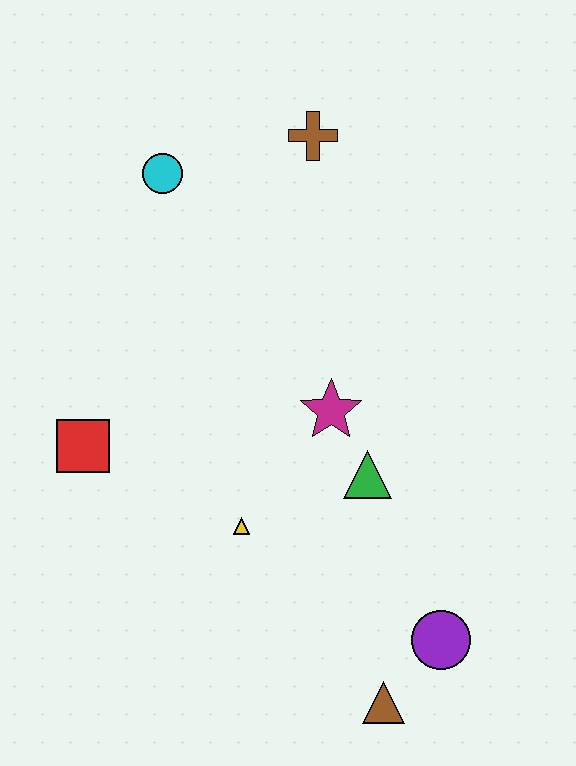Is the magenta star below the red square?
No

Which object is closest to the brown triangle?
The purple circle is closest to the brown triangle.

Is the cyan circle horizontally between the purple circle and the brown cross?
No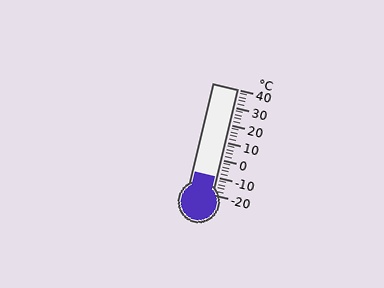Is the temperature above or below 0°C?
The temperature is below 0°C.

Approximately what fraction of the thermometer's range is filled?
The thermometer is filled to approximately 15% of its range.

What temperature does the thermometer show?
The thermometer shows approximately -10°C.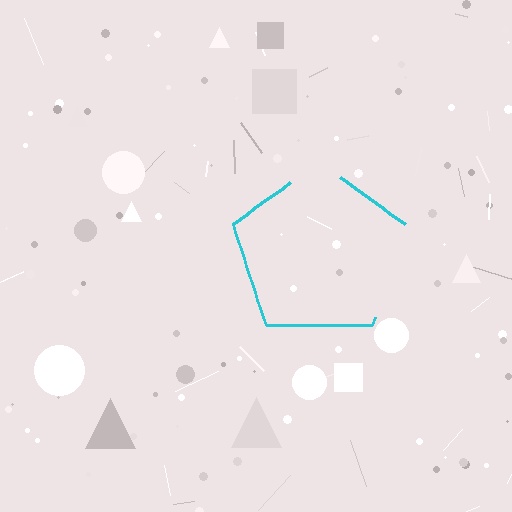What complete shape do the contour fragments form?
The contour fragments form a pentagon.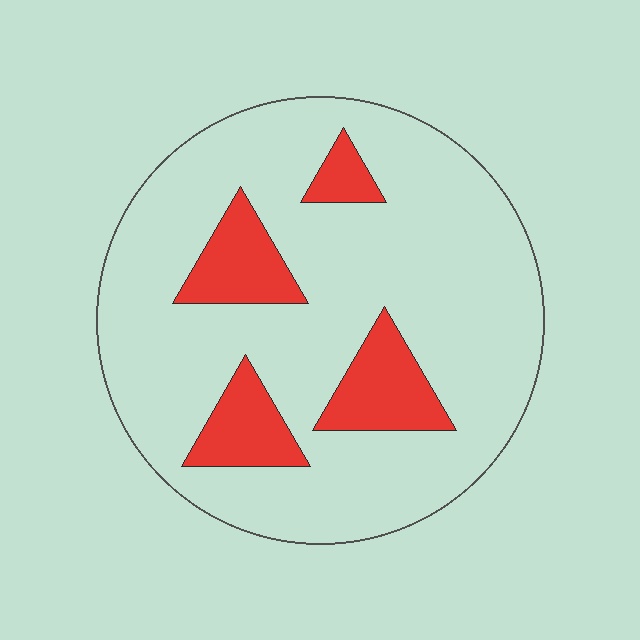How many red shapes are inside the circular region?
4.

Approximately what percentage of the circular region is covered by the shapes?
Approximately 20%.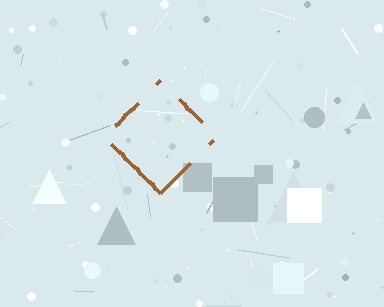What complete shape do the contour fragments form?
The contour fragments form a diamond.